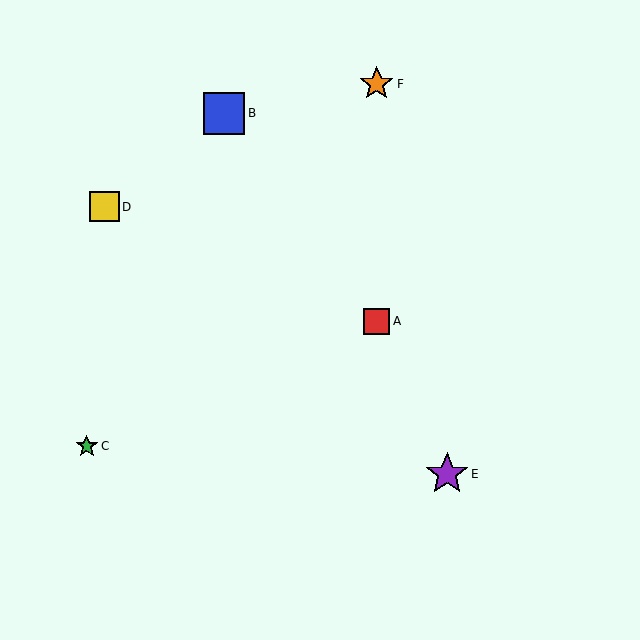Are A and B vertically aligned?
No, A is at x≈377 and B is at x≈224.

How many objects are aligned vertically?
2 objects (A, F) are aligned vertically.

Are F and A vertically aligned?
Yes, both are at x≈377.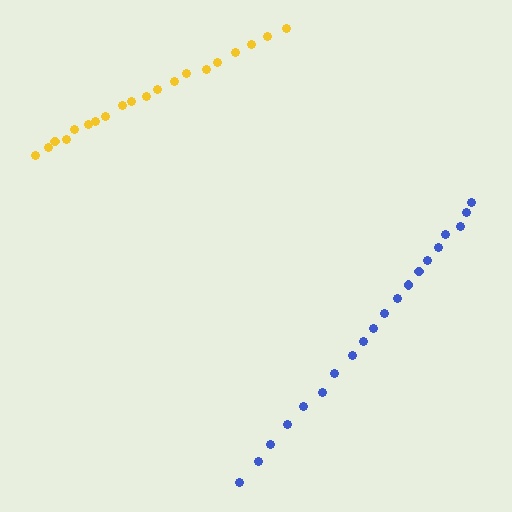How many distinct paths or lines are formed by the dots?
There are 2 distinct paths.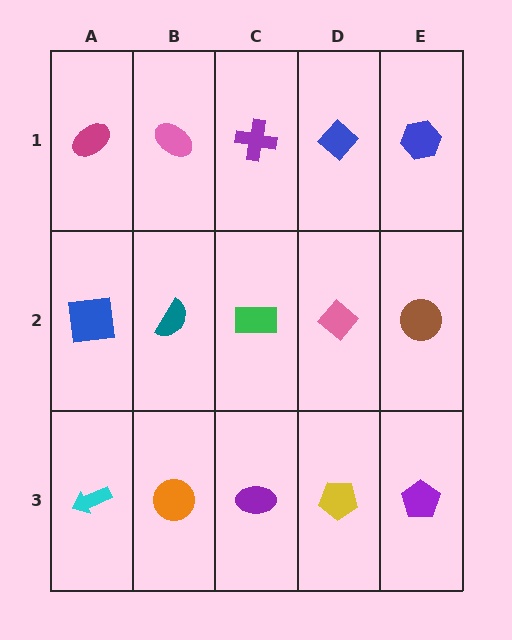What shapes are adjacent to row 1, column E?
A brown circle (row 2, column E), a blue diamond (row 1, column D).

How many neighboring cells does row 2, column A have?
3.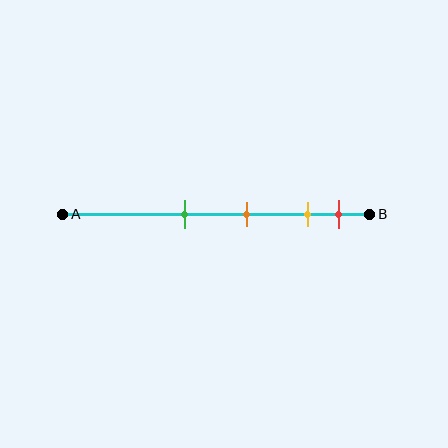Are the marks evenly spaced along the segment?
No, the marks are not evenly spaced.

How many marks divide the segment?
There are 4 marks dividing the segment.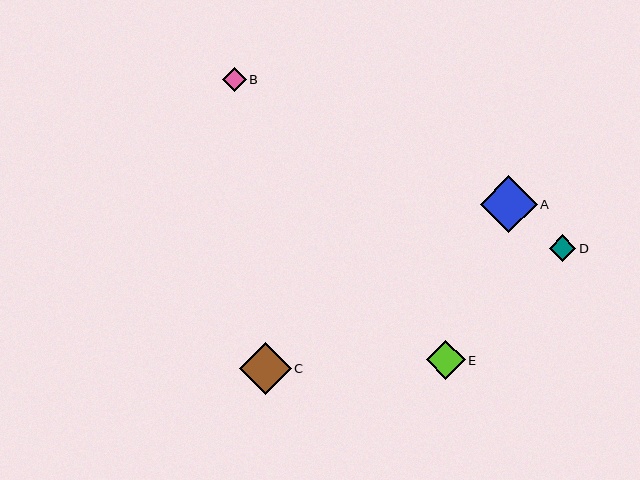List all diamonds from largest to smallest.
From largest to smallest: A, C, E, D, B.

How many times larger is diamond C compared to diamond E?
Diamond C is approximately 1.3 times the size of diamond E.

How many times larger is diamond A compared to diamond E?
Diamond A is approximately 1.5 times the size of diamond E.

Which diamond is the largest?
Diamond A is the largest with a size of approximately 57 pixels.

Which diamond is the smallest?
Diamond B is the smallest with a size of approximately 24 pixels.